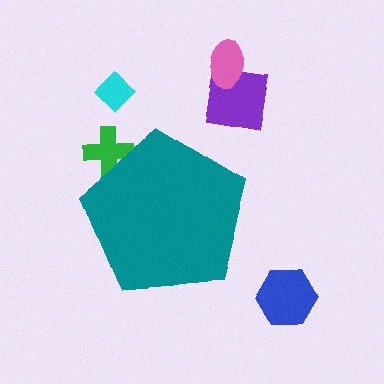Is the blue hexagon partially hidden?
No, the blue hexagon is fully visible.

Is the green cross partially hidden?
Yes, the green cross is partially hidden behind the teal pentagon.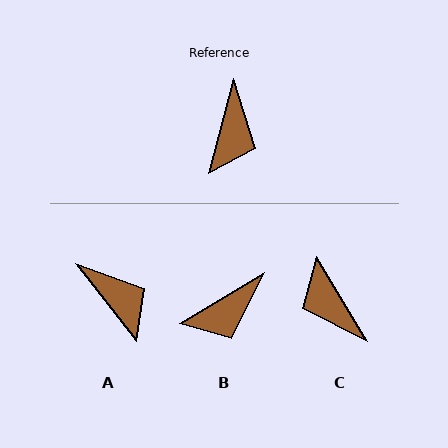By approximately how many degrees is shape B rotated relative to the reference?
Approximately 44 degrees clockwise.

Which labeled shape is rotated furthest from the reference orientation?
C, about 134 degrees away.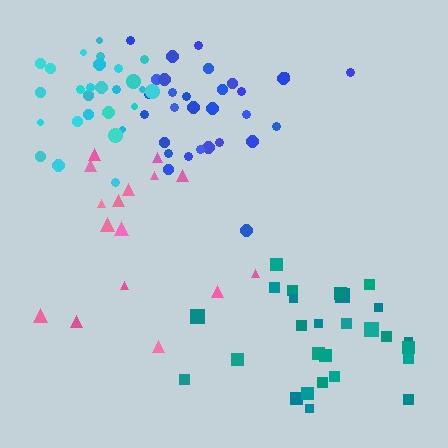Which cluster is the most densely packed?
Cyan.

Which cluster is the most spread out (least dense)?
Pink.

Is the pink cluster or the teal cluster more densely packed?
Teal.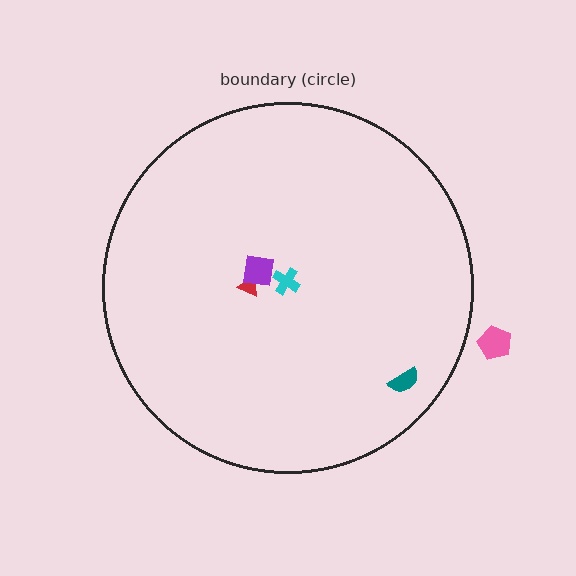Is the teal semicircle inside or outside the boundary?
Inside.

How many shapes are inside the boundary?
4 inside, 1 outside.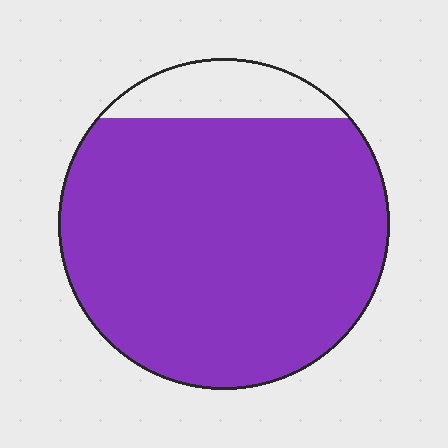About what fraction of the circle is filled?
About seven eighths (7/8).